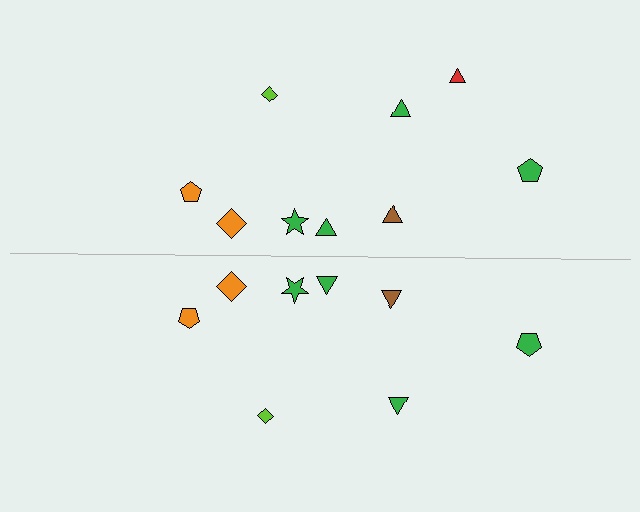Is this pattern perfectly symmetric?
No, the pattern is not perfectly symmetric. A red triangle is missing from the bottom side.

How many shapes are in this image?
There are 17 shapes in this image.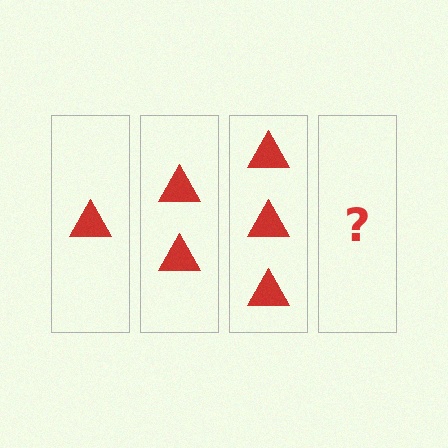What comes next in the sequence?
The next element should be 4 triangles.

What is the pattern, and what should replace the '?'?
The pattern is that each step adds one more triangle. The '?' should be 4 triangles.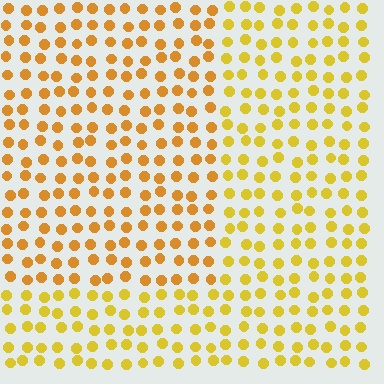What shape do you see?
I see a rectangle.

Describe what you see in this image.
The image is filled with small yellow elements in a uniform arrangement. A rectangle-shaped region is visible where the elements are tinted to a slightly different hue, forming a subtle color boundary.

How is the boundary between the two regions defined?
The boundary is defined purely by a slight shift in hue (about 19 degrees). Spacing, size, and orientation are identical on both sides.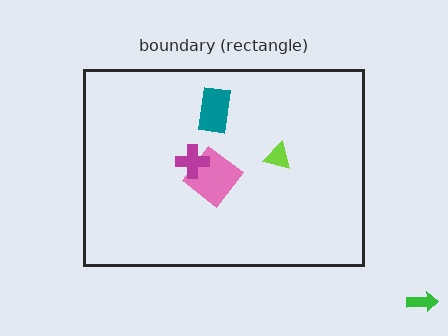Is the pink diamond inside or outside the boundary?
Inside.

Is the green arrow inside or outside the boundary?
Outside.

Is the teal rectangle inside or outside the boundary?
Inside.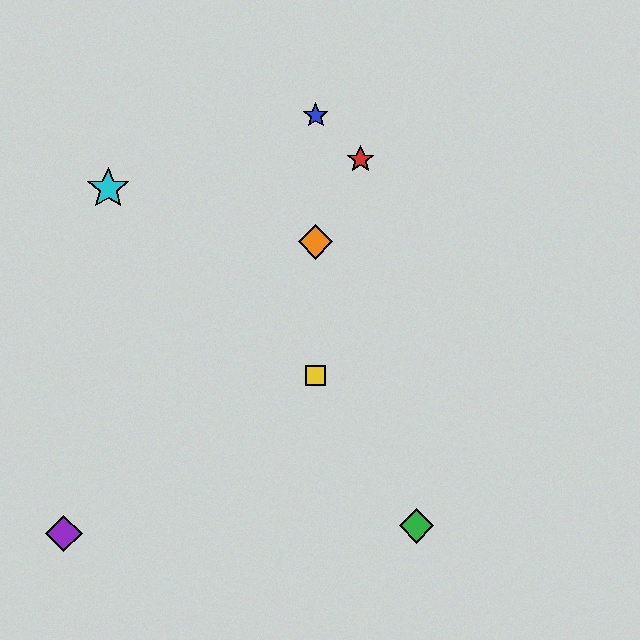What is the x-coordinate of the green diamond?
The green diamond is at x≈417.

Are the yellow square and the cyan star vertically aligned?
No, the yellow square is at x≈316 and the cyan star is at x≈108.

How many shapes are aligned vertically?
3 shapes (the blue star, the yellow square, the orange diamond) are aligned vertically.